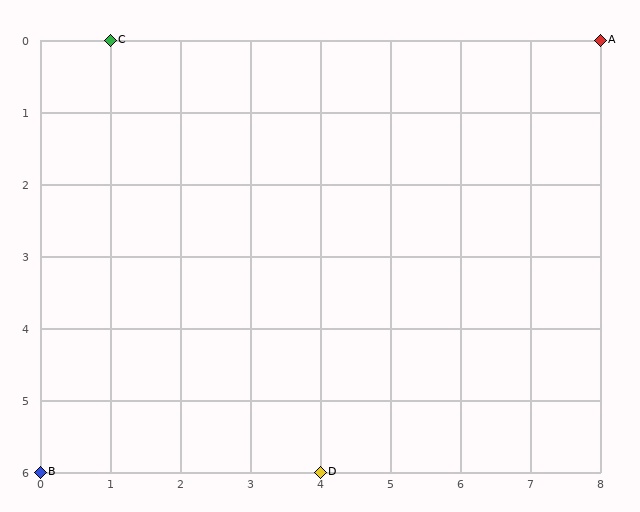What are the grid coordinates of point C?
Point C is at grid coordinates (1, 0).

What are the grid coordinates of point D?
Point D is at grid coordinates (4, 6).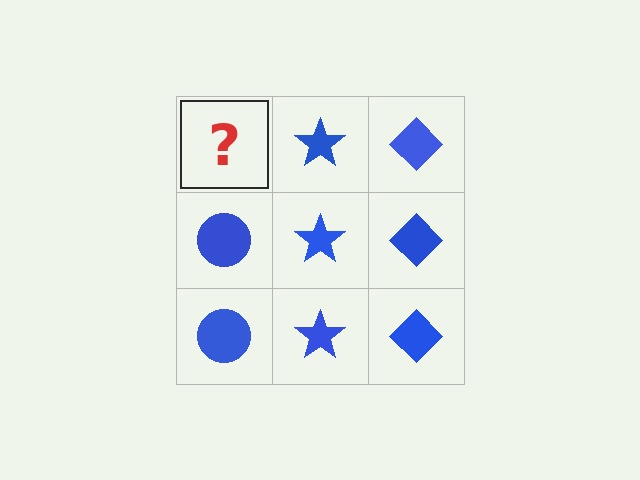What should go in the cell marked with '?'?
The missing cell should contain a blue circle.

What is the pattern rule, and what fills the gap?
The rule is that each column has a consistent shape. The gap should be filled with a blue circle.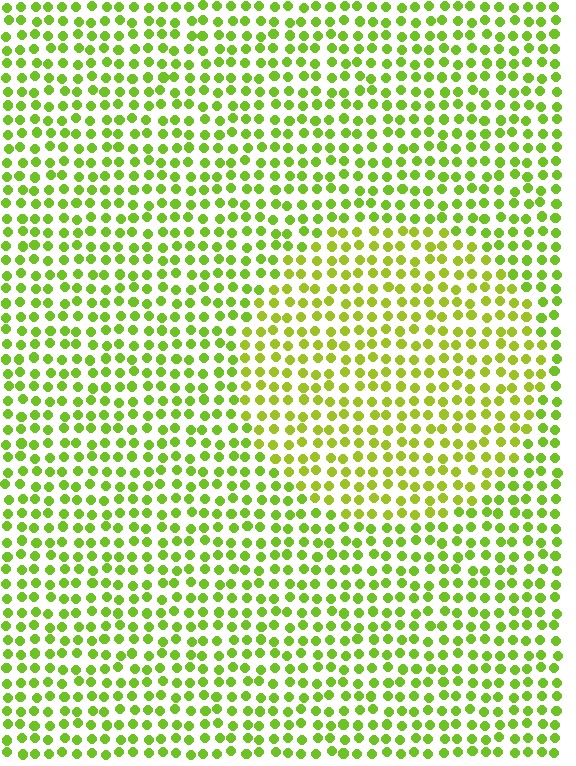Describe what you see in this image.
The image is filled with small lime elements in a uniform arrangement. A circle-shaped region is visible where the elements are tinted to a slightly different hue, forming a subtle color boundary.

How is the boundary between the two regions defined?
The boundary is defined purely by a slight shift in hue (about 18 degrees). Spacing, size, and orientation are identical on both sides.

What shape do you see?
I see a circle.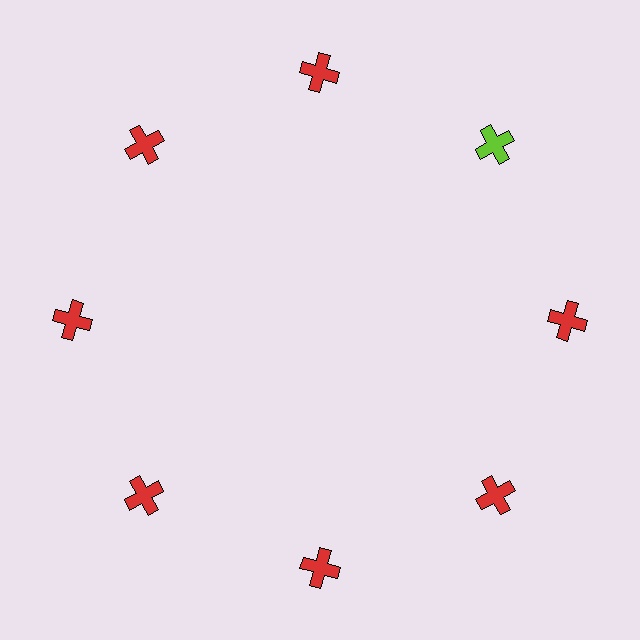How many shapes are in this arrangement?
There are 8 shapes arranged in a ring pattern.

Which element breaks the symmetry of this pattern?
The lime cross at roughly the 2 o'clock position breaks the symmetry. All other shapes are red crosses.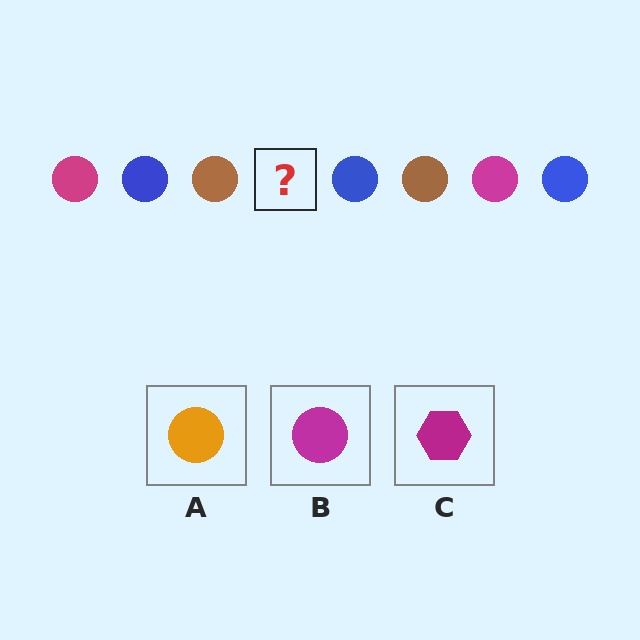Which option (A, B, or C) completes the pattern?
B.